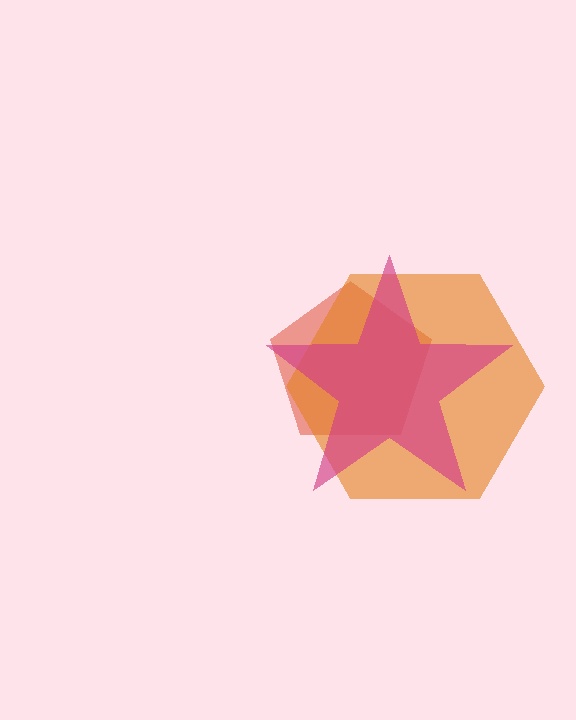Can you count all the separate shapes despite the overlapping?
Yes, there are 3 separate shapes.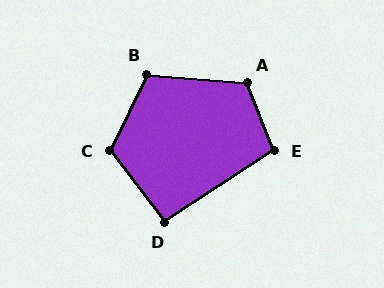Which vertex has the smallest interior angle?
D, at approximately 94 degrees.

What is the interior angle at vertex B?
Approximately 112 degrees (obtuse).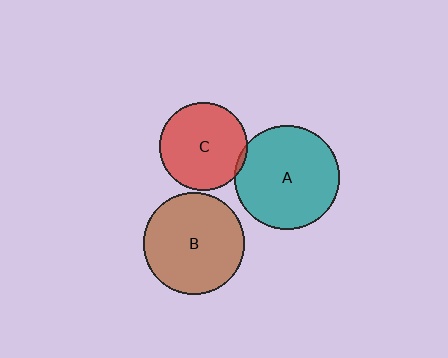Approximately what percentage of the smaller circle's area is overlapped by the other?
Approximately 5%.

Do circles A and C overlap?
Yes.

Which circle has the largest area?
Circle A (teal).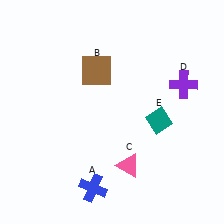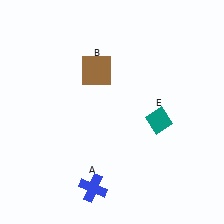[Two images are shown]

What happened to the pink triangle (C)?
The pink triangle (C) was removed in Image 2. It was in the bottom-right area of Image 1.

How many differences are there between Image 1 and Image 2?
There are 2 differences between the two images.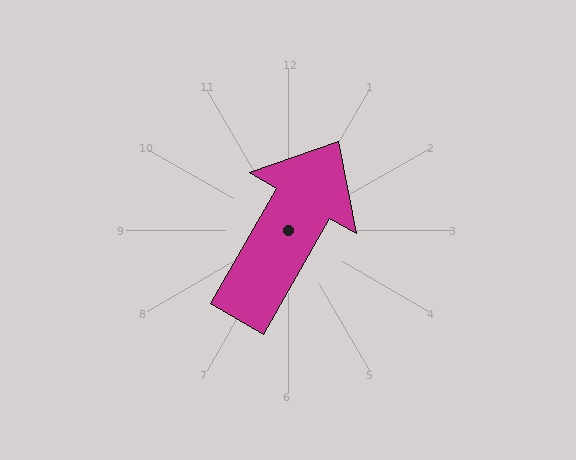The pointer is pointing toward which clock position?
Roughly 1 o'clock.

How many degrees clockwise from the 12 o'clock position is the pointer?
Approximately 30 degrees.